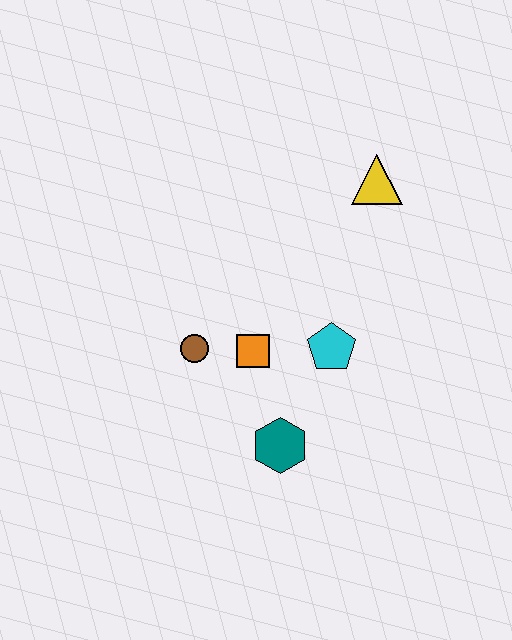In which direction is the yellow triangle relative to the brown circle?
The yellow triangle is to the right of the brown circle.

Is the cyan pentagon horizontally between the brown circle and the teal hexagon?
No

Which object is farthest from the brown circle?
The yellow triangle is farthest from the brown circle.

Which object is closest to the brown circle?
The orange square is closest to the brown circle.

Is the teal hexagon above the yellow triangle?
No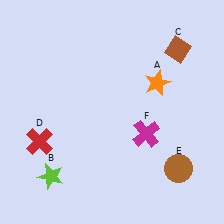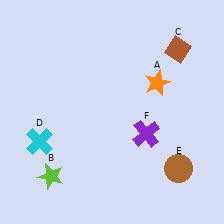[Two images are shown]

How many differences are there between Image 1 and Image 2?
There are 2 differences between the two images.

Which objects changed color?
D changed from red to cyan. F changed from magenta to purple.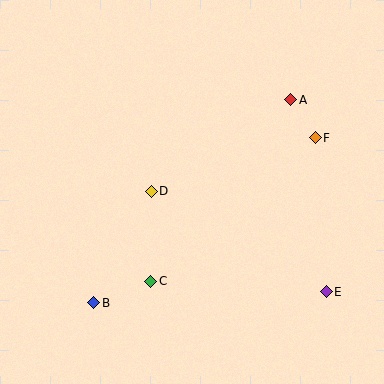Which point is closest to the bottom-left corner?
Point B is closest to the bottom-left corner.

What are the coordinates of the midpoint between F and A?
The midpoint between F and A is at (303, 119).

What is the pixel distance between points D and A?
The distance between D and A is 167 pixels.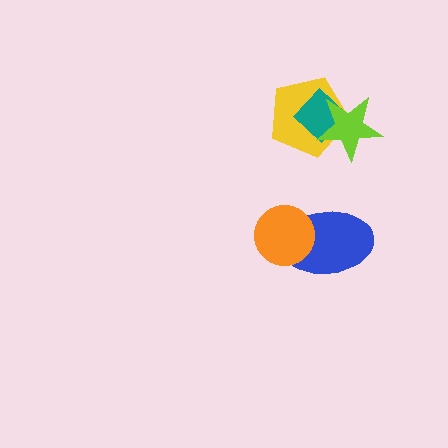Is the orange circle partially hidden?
No, no other shape covers it.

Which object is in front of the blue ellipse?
The orange circle is in front of the blue ellipse.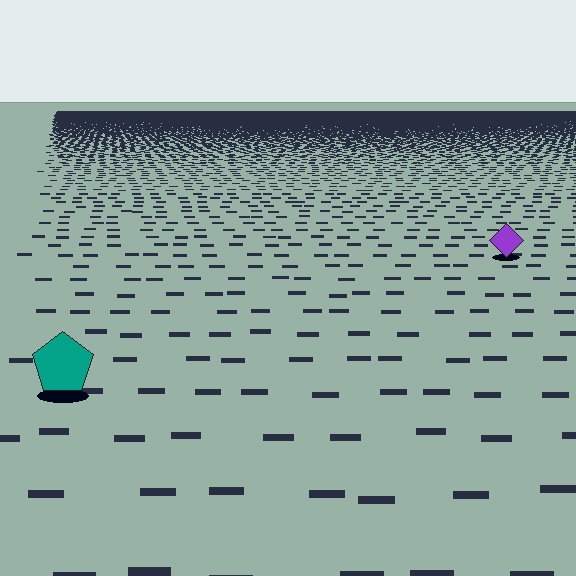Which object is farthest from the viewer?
The purple diamond is farthest from the viewer. It appears smaller and the ground texture around it is denser.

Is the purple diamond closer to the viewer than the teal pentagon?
No. The teal pentagon is closer — you can tell from the texture gradient: the ground texture is coarser near it.